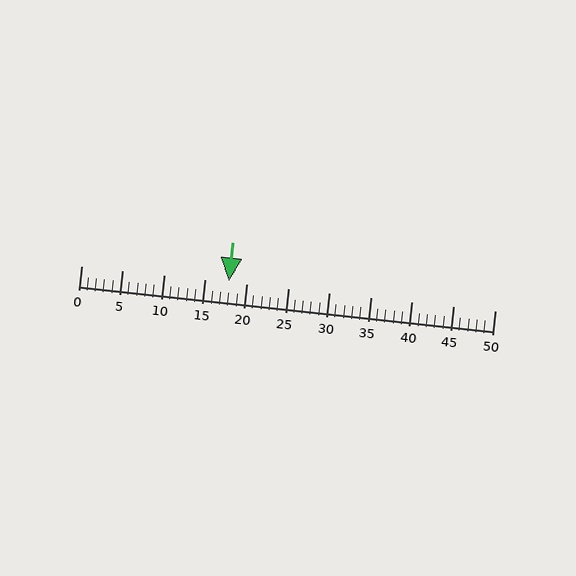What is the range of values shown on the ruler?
The ruler shows values from 0 to 50.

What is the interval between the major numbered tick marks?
The major tick marks are spaced 5 units apart.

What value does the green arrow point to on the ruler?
The green arrow points to approximately 18.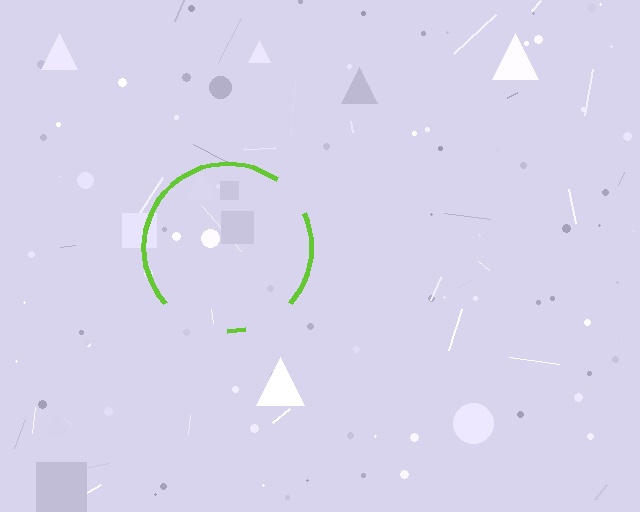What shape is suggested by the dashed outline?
The dashed outline suggests a circle.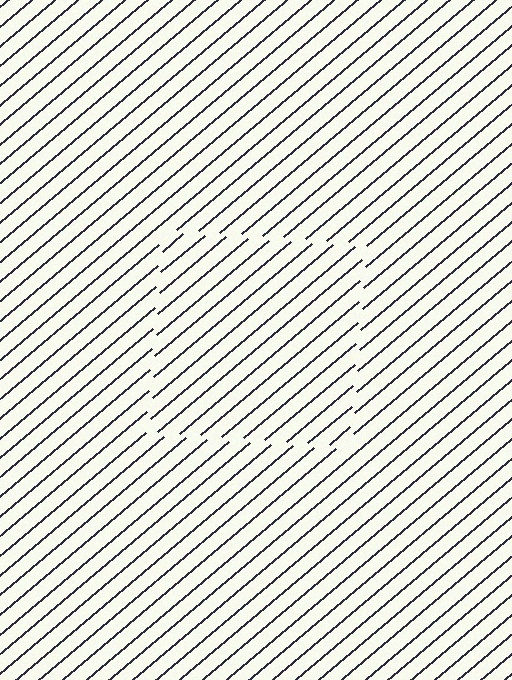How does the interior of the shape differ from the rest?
The interior of the shape contains the same grating, shifted by half a period — the contour is defined by the phase discontinuity where line-ends from the inner and outer gratings abut.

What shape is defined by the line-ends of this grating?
An illusory square. The interior of the shape contains the same grating, shifted by half a period — the contour is defined by the phase discontinuity where line-ends from the inner and outer gratings abut.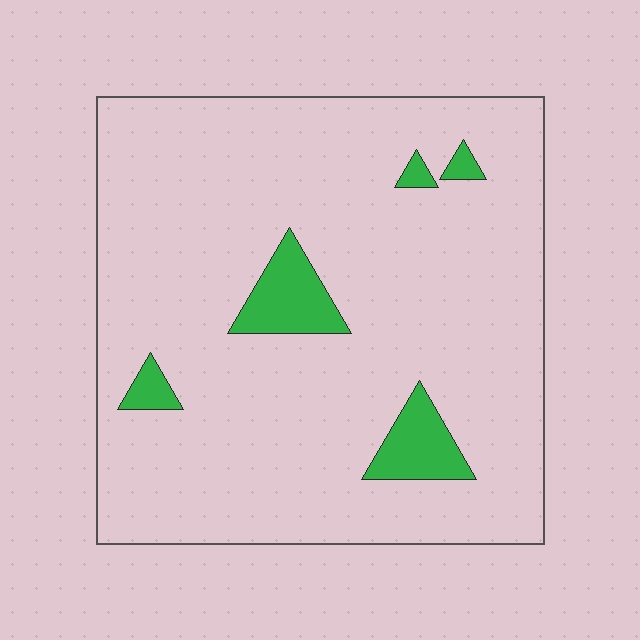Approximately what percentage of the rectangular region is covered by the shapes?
Approximately 10%.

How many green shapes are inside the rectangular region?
5.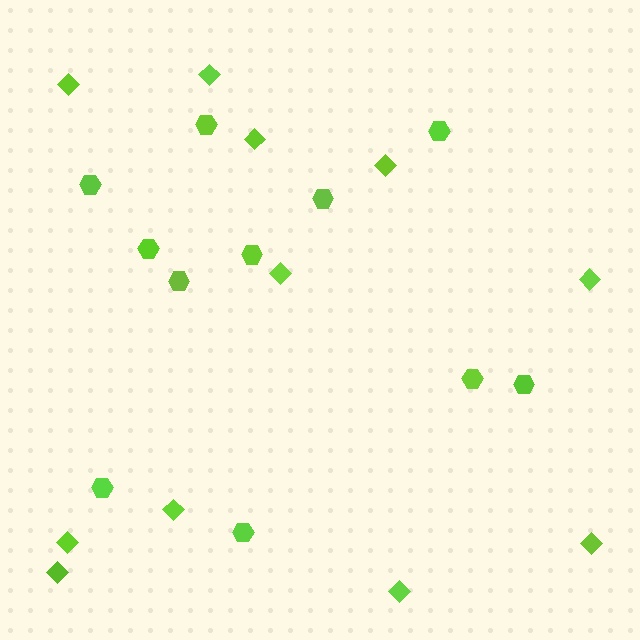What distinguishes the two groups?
There are 2 groups: one group of hexagons (11) and one group of diamonds (11).